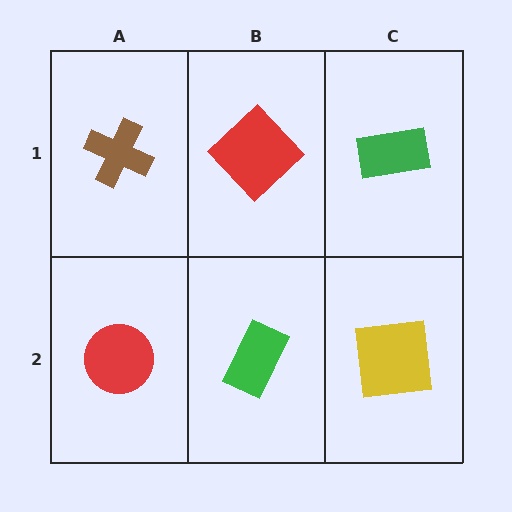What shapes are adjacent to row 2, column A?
A brown cross (row 1, column A), a green rectangle (row 2, column B).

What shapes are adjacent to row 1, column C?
A yellow square (row 2, column C), a red diamond (row 1, column B).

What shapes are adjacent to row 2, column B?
A red diamond (row 1, column B), a red circle (row 2, column A), a yellow square (row 2, column C).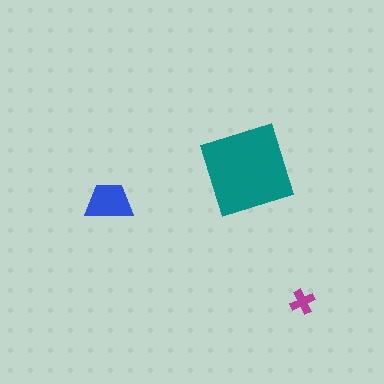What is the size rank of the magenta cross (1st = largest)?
3rd.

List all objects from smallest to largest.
The magenta cross, the blue trapezoid, the teal diamond.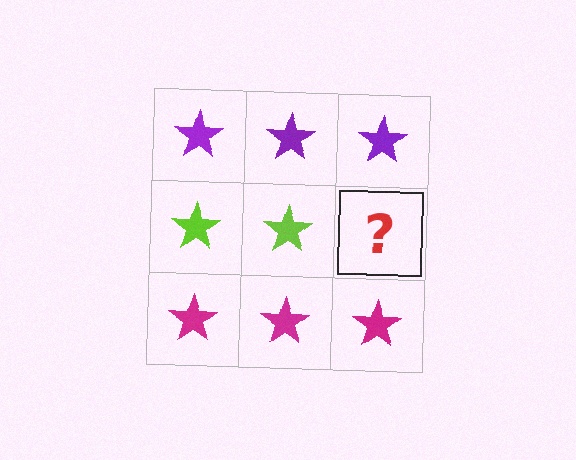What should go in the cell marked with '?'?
The missing cell should contain a lime star.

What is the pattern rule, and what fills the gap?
The rule is that each row has a consistent color. The gap should be filled with a lime star.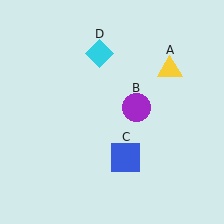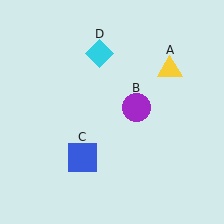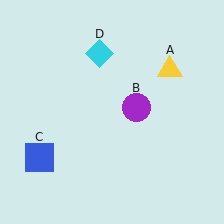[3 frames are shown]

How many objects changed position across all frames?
1 object changed position: blue square (object C).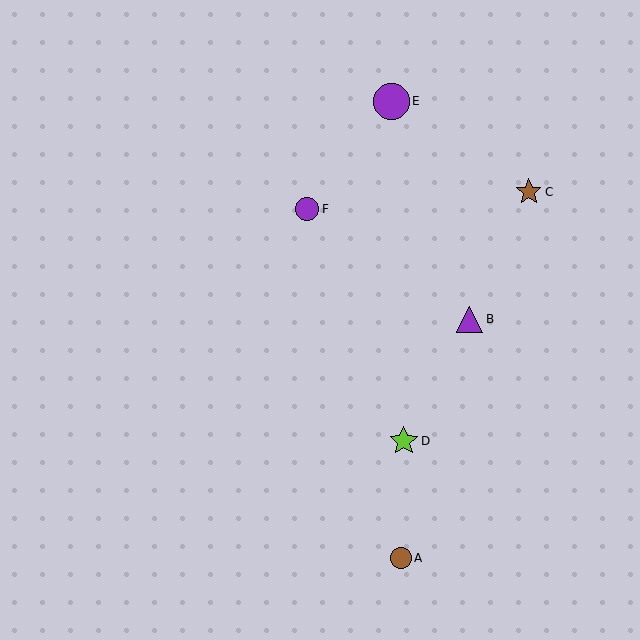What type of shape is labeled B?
Shape B is a purple triangle.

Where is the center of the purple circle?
The center of the purple circle is at (391, 101).